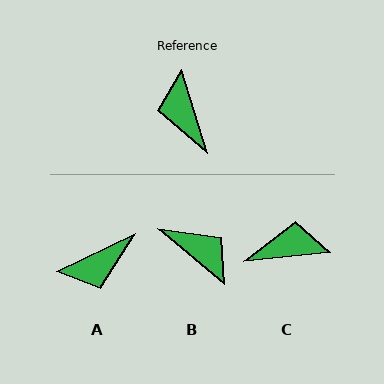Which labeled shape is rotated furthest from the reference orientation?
B, about 147 degrees away.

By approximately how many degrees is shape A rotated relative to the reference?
Approximately 99 degrees counter-clockwise.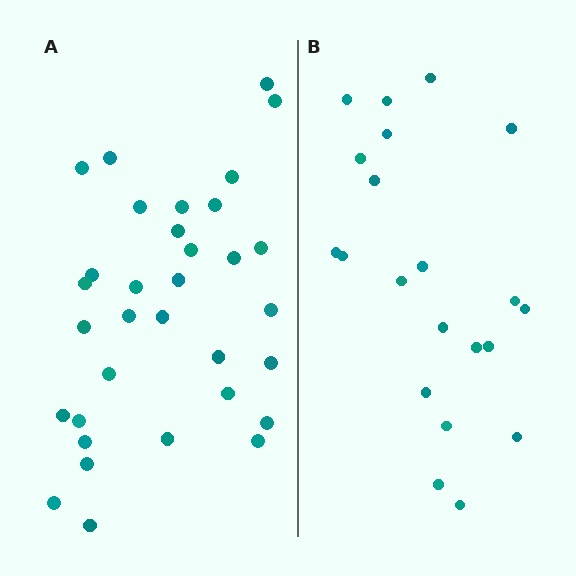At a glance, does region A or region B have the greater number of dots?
Region A (the left region) has more dots.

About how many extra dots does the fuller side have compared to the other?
Region A has roughly 12 or so more dots than region B.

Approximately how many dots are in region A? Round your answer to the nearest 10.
About 30 dots. (The exact count is 33, which rounds to 30.)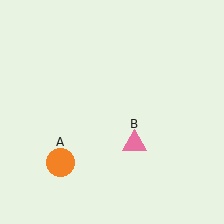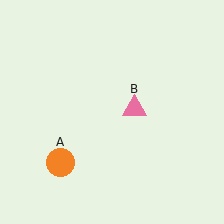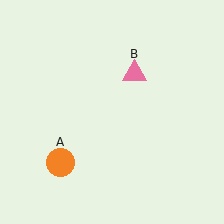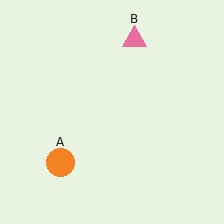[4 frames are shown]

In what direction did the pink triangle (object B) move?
The pink triangle (object B) moved up.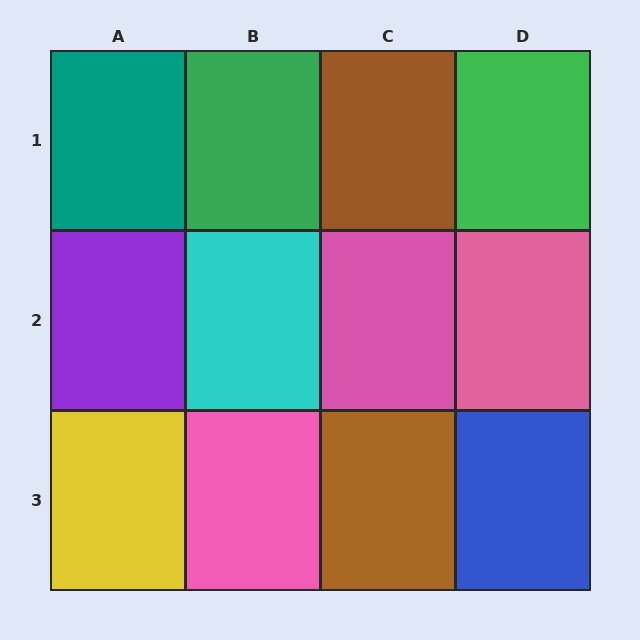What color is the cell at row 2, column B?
Cyan.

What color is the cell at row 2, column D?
Pink.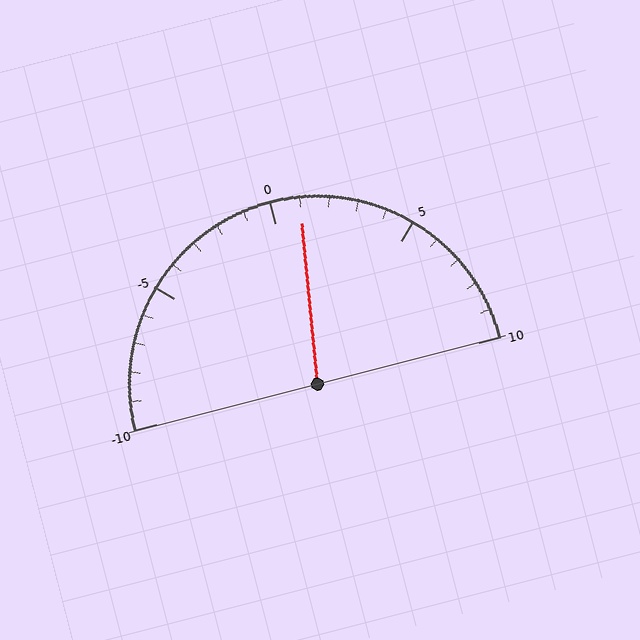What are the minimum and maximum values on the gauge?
The gauge ranges from -10 to 10.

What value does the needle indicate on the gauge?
The needle indicates approximately 1.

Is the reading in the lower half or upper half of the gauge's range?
The reading is in the upper half of the range (-10 to 10).